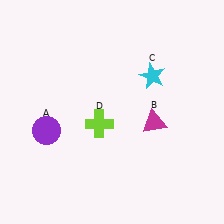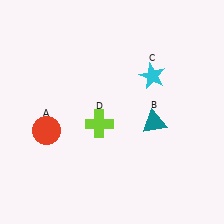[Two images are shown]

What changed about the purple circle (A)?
In Image 1, A is purple. In Image 2, it changed to red.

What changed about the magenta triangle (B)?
In Image 1, B is magenta. In Image 2, it changed to teal.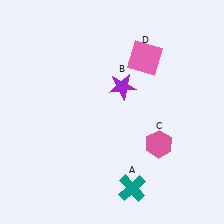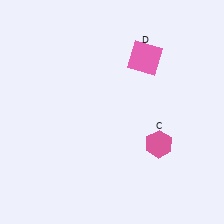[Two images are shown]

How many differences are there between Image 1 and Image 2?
There are 2 differences between the two images.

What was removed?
The teal cross (A), the purple star (B) were removed in Image 2.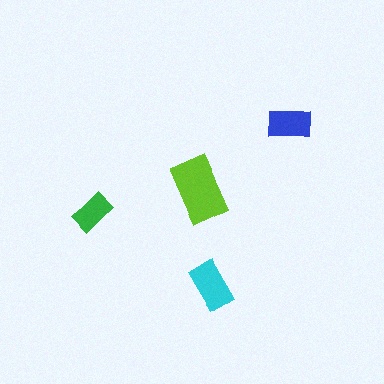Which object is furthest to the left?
The green rectangle is leftmost.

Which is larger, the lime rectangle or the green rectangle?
The lime one.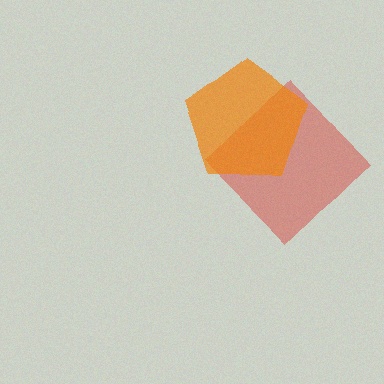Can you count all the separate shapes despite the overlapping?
Yes, there are 2 separate shapes.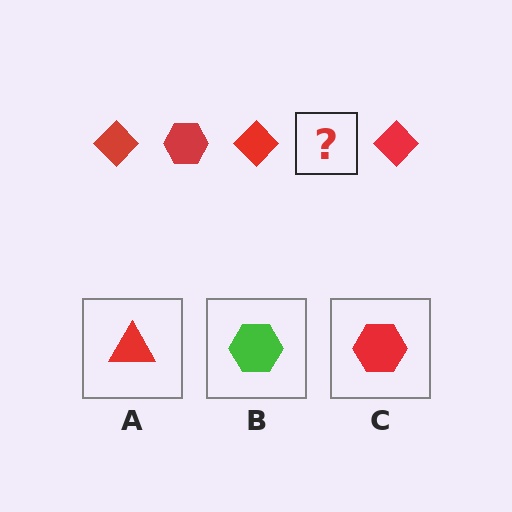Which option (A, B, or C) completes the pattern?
C.